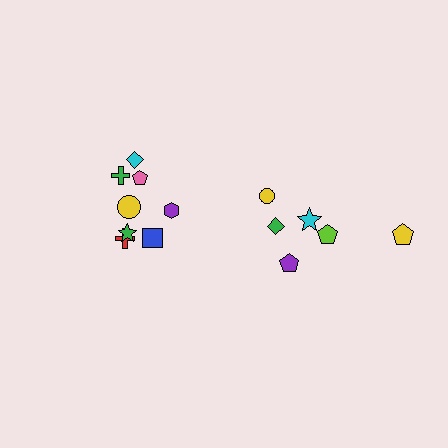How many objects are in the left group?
There are 8 objects.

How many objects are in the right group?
There are 6 objects.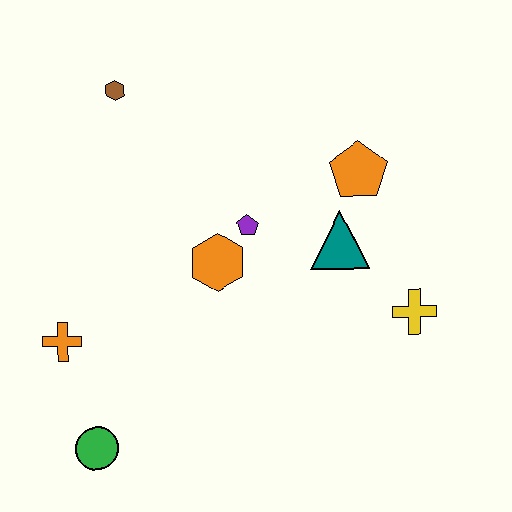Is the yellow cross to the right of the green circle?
Yes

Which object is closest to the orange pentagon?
The teal triangle is closest to the orange pentagon.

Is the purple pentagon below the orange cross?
No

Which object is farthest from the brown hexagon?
The yellow cross is farthest from the brown hexagon.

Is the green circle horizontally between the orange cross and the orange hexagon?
Yes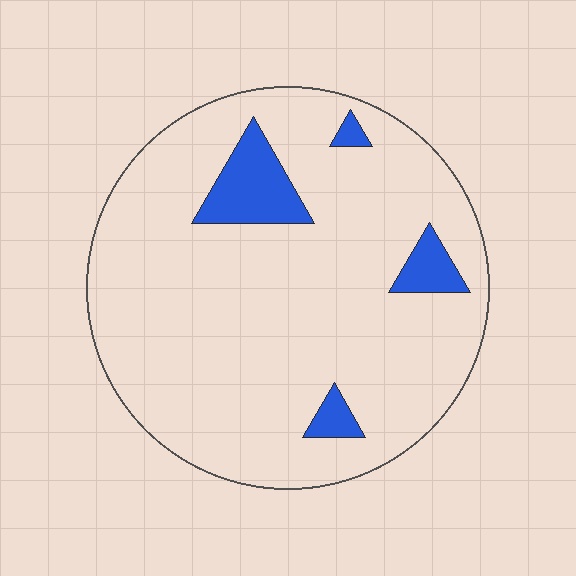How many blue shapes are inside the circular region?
4.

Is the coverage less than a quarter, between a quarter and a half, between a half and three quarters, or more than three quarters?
Less than a quarter.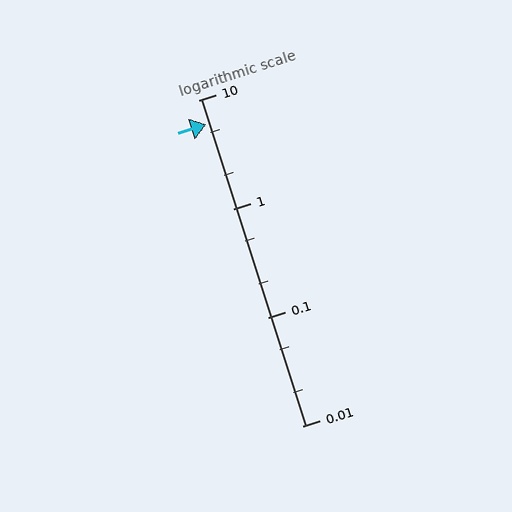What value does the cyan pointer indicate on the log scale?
The pointer indicates approximately 6.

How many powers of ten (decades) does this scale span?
The scale spans 3 decades, from 0.01 to 10.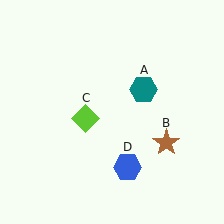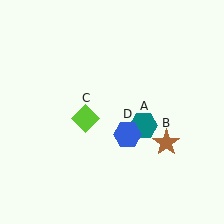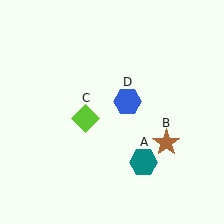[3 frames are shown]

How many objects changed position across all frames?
2 objects changed position: teal hexagon (object A), blue hexagon (object D).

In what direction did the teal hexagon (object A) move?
The teal hexagon (object A) moved down.